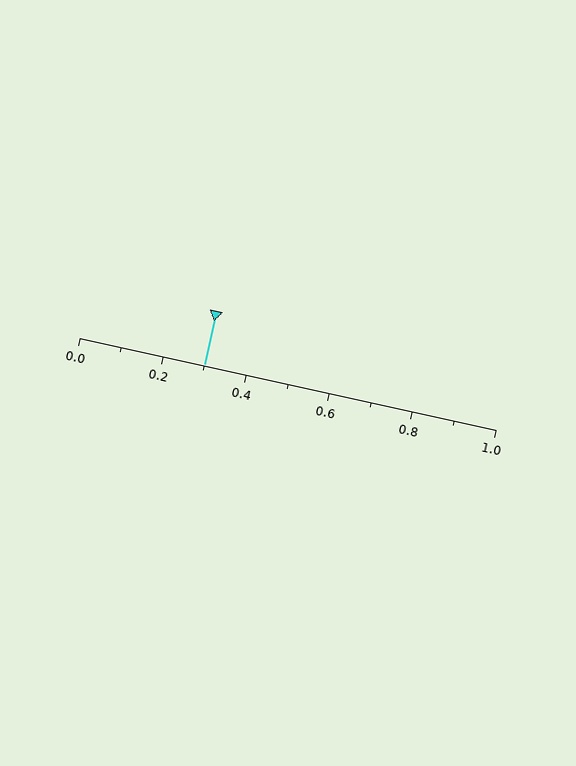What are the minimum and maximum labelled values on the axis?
The axis runs from 0.0 to 1.0.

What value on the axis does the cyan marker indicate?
The marker indicates approximately 0.3.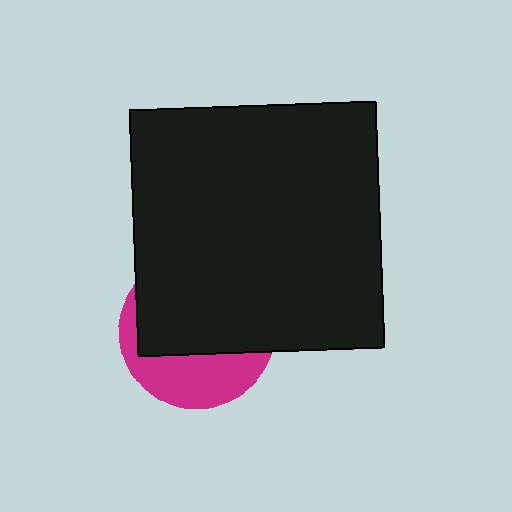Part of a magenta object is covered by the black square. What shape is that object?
It is a circle.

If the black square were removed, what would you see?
You would see the complete magenta circle.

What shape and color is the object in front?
The object in front is a black square.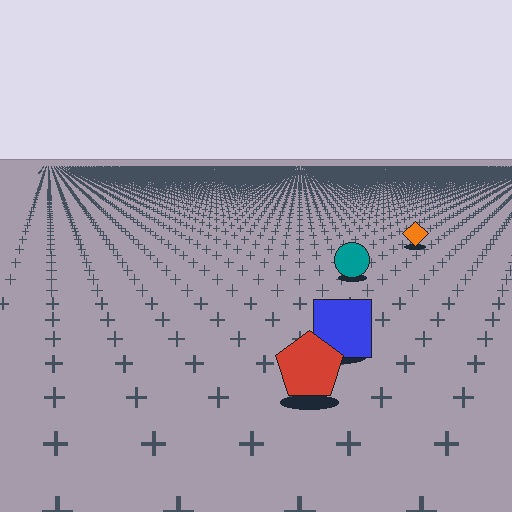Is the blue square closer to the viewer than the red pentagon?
No. The red pentagon is closer — you can tell from the texture gradient: the ground texture is coarser near it.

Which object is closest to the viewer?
The red pentagon is closest. The texture marks near it are larger and more spread out.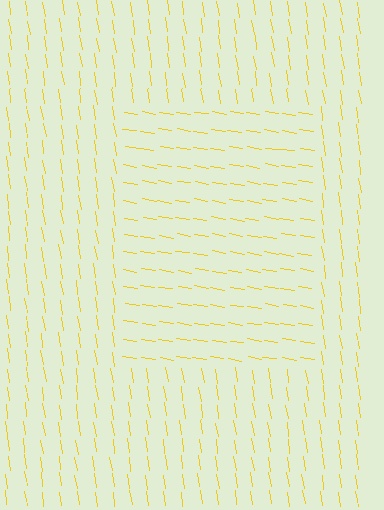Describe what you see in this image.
The image is filled with small yellow line segments. A rectangle region in the image has lines oriented differently from the surrounding lines, creating a visible texture boundary.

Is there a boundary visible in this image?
Yes, there is a texture boundary formed by a change in line orientation.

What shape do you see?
I see a rectangle.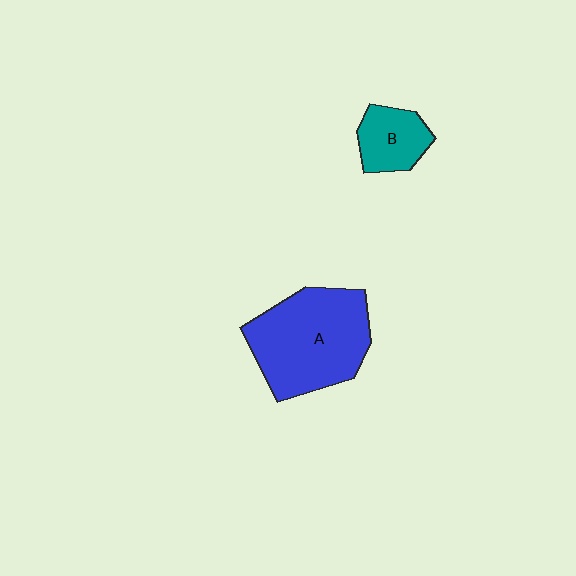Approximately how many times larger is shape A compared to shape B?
Approximately 2.6 times.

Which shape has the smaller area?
Shape B (teal).